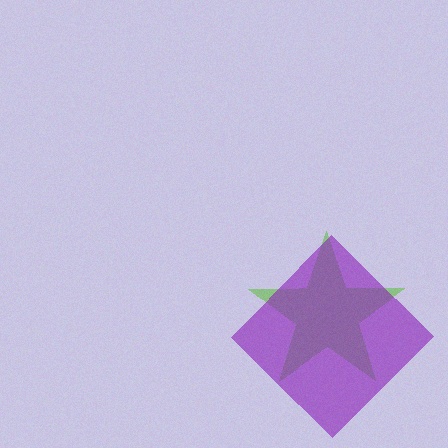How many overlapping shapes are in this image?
There are 2 overlapping shapes in the image.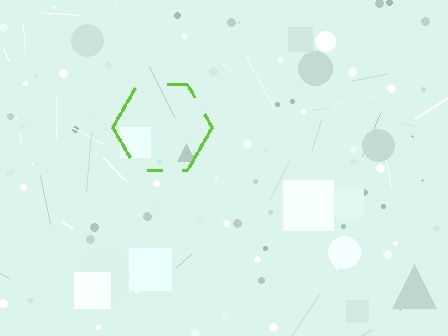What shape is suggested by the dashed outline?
The dashed outline suggests a hexagon.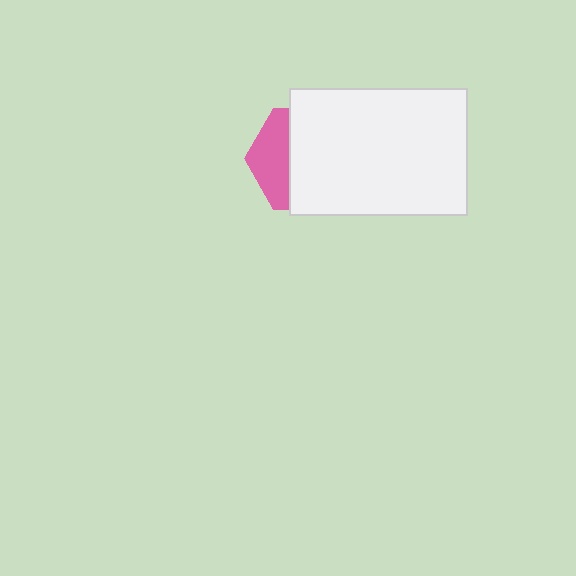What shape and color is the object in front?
The object in front is a white rectangle.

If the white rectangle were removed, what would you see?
You would see the complete pink hexagon.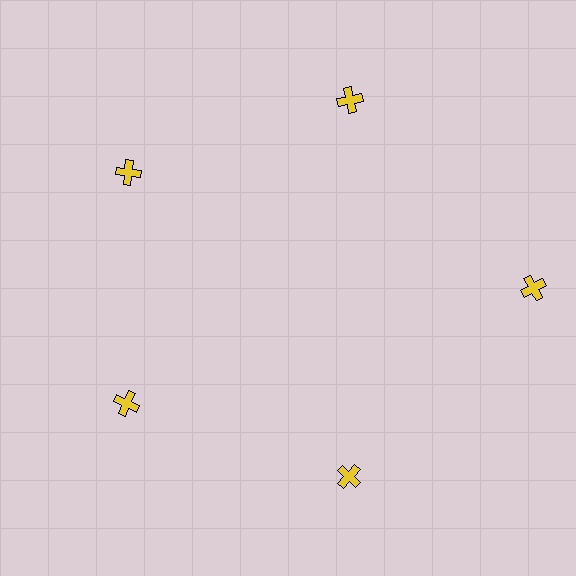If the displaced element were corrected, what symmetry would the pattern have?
It would have 5-fold rotational symmetry — the pattern would map onto itself every 72 degrees.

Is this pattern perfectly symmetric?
No. The 5 yellow crosses are arranged in a ring, but one element near the 3 o'clock position is pushed outward from the center, breaking the 5-fold rotational symmetry.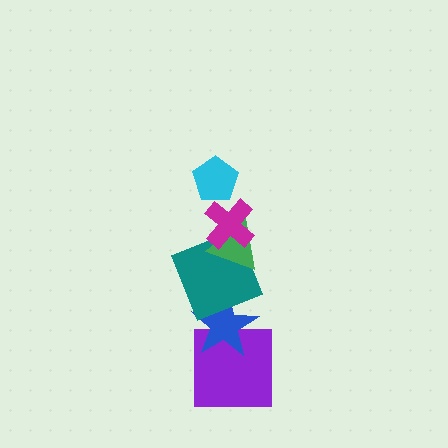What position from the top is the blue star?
The blue star is 5th from the top.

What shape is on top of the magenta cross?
The cyan pentagon is on top of the magenta cross.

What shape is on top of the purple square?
The blue star is on top of the purple square.